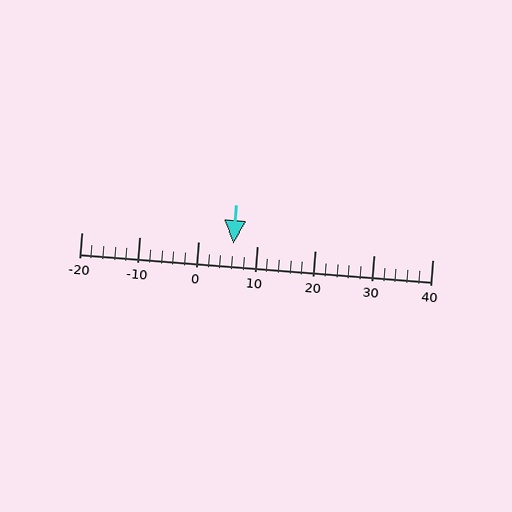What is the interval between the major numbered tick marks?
The major tick marks are spaced 10 units apart.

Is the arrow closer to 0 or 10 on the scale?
The arrow is closer to 10.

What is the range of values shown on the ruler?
The ruler shows values from -20 to 40.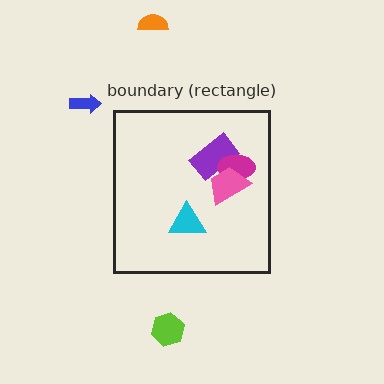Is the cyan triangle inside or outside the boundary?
Inside.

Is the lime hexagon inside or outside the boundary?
Outside.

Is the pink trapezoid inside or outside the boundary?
Inside.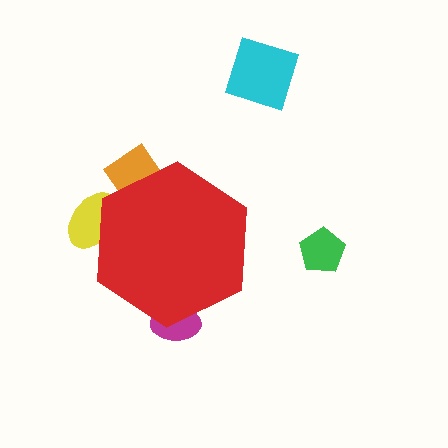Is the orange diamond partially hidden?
Yes, the orange diamond is partially hidden behind the red hexagon.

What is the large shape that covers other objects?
A red hexagon.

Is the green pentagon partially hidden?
No, the green pentagon is fully visible.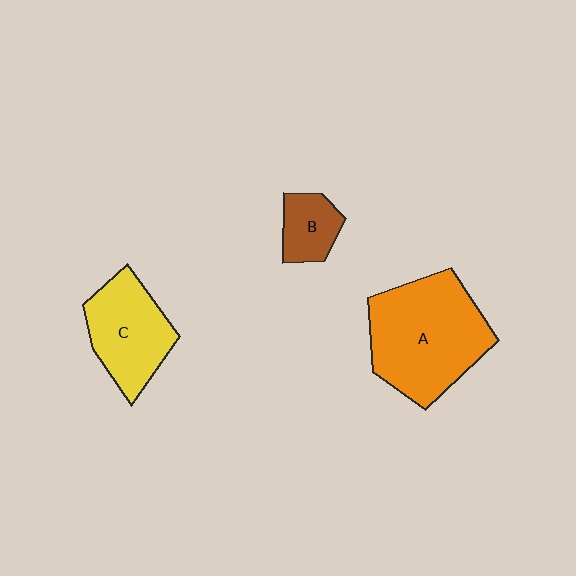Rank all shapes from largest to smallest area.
From largest to smallest: A (orange), C (yellow), B (brown).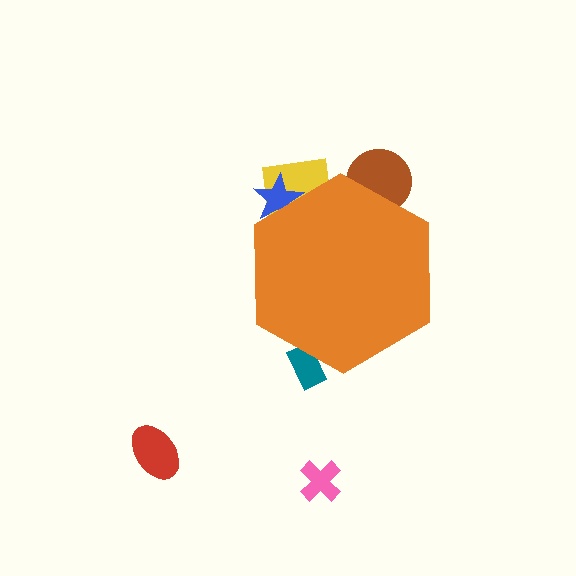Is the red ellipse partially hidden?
No, the red ellipse is fully visible.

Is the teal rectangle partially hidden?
Yes, the teal rectangle is partially hidden behind the orange hexagon.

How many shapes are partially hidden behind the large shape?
4 shapes are partially hidden.